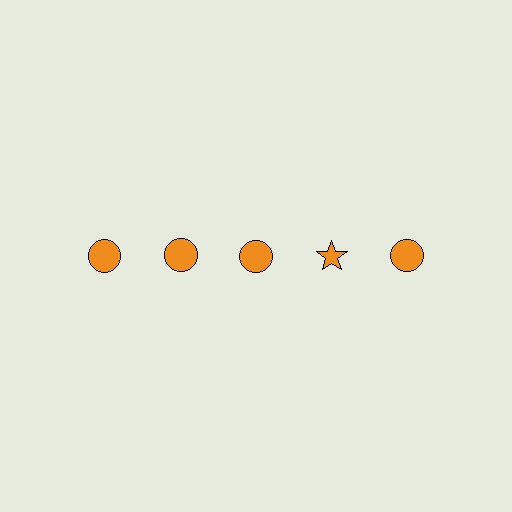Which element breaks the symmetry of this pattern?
The orange star in the top row, second from right column breaks the symmetry. All other shapes are orange circles.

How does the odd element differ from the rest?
It has a different shape: star instead of circle.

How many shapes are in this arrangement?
There are 5 shapes arranged in a grid pattern.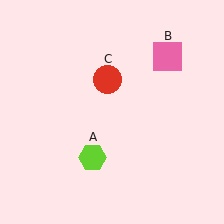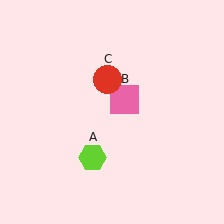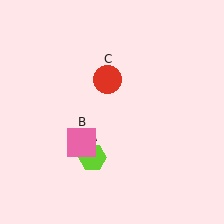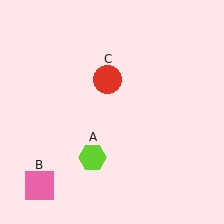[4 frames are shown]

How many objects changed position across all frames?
1 object changed position: pink square (object B).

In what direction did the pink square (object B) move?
The pink square (object B) moved down and to the left.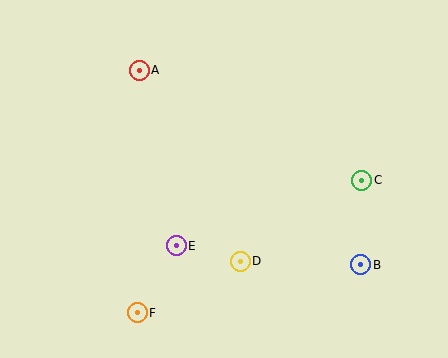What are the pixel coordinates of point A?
Point A is at (139, 70).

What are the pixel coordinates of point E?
Point E is at (176, 246).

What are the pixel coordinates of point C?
Point C is at (362, 180).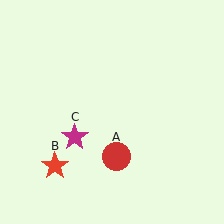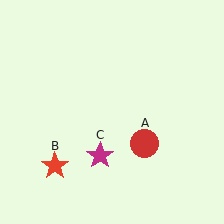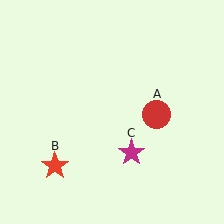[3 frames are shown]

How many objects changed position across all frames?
2 objects changed position: red circle (object A), magenta star (object C).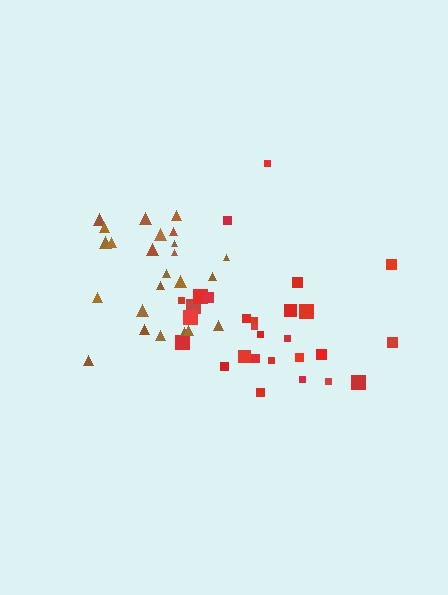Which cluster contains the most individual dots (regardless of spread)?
Red (28).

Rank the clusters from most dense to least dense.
brown, red.